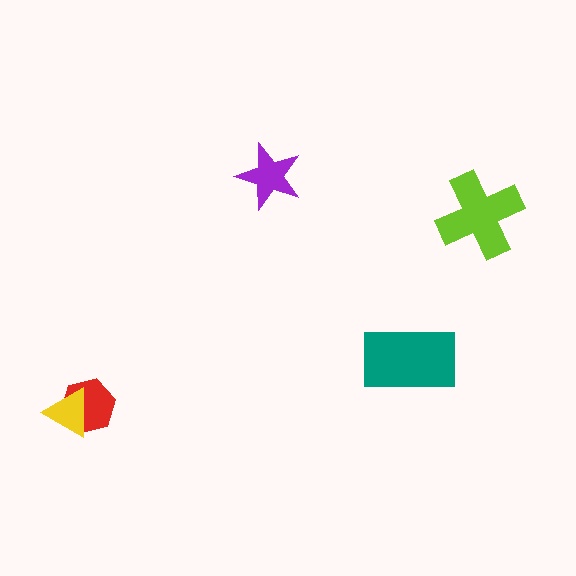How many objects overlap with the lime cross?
0 objects overlap with the lime cross.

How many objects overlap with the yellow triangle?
1 object overlaps with the yellow triangle.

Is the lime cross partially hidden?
No, no other shape covers it.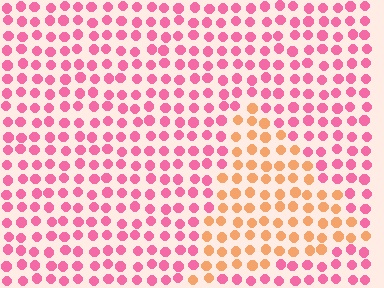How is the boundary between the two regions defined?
The boundary is defined purely by a slight shift in hue (about 52 degrees). Spacing, size, and orientation are identical on both sides.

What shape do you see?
I see a triangle.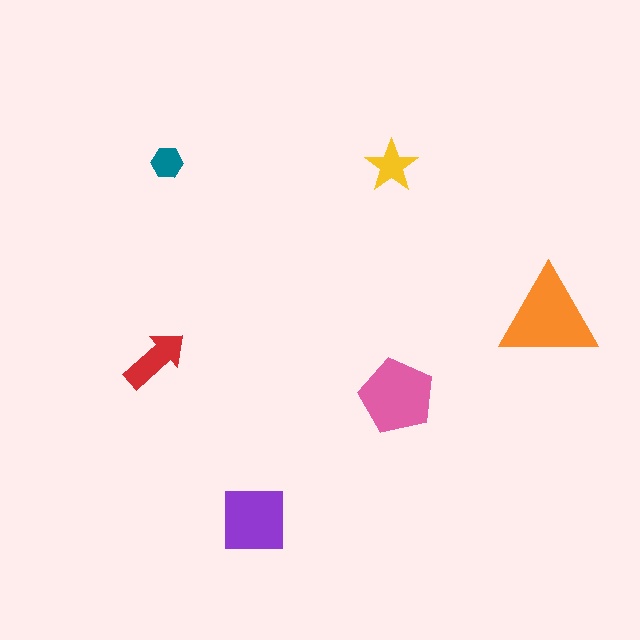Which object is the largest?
The orange triangle.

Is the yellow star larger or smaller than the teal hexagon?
Larger.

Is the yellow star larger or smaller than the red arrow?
Smaller.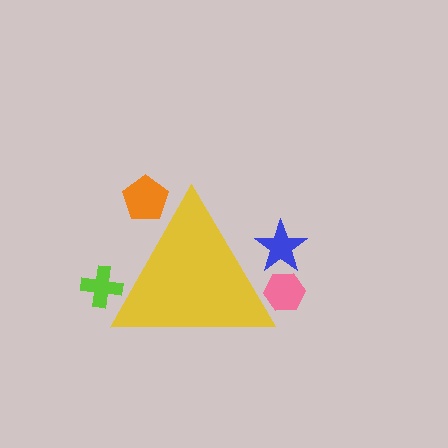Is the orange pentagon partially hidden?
Yes, the orange pentagon is partially hidden behind the yellow triangle.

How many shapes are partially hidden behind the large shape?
4 shapes are partially hidden.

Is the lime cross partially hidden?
Yes, the lime cross is partially hidden behind the yellow triangle.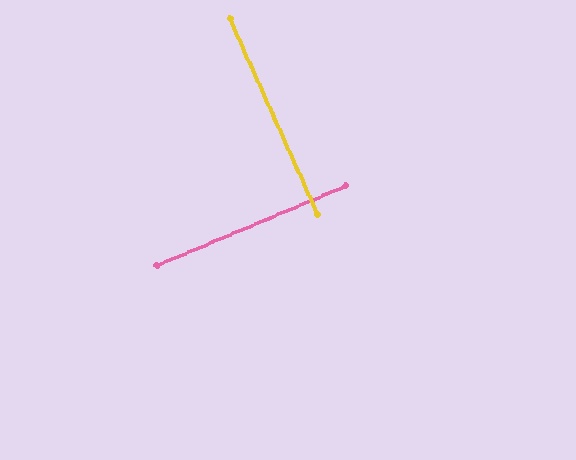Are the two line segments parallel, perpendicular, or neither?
Perpendicular — they meet at approximately 89°.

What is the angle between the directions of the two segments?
Approximately 89 degrees.